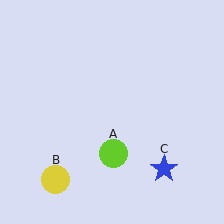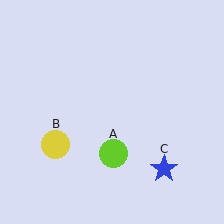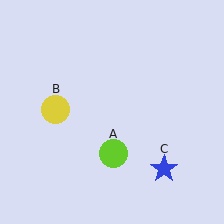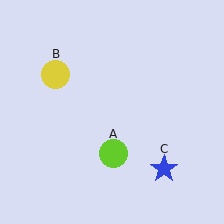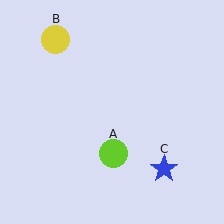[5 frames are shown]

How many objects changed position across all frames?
1 object changed position: yellow circle (object B).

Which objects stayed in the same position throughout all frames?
Lime circle (object A) and blue star (object C) remained stationary.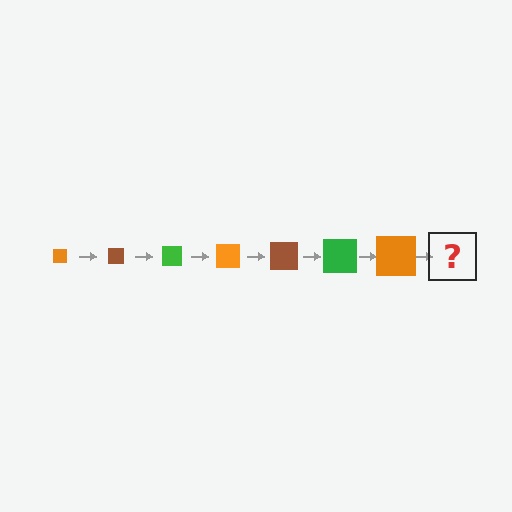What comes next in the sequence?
The next element should be a brown square, larger than the previous one.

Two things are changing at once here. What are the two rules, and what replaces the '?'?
The two rules are that the square grows larger each step and the color cycles through orange, brown, and green. The '?' should be a brown square, larger than the previous one.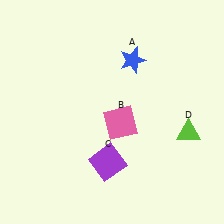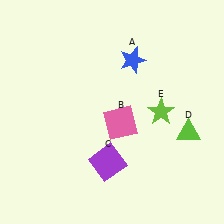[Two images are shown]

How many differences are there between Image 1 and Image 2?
There is 1 difference between the two images.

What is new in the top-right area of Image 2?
A lime star (E) was added in the top-right area of Image 2.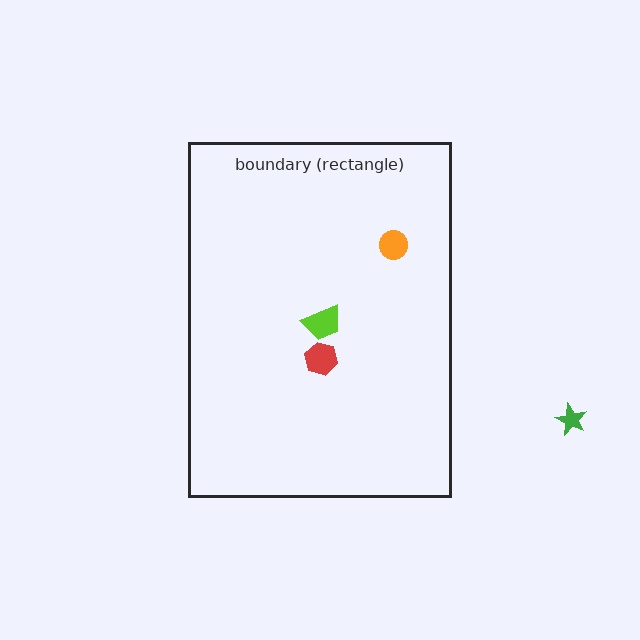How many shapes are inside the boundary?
3 inside, 1 outside.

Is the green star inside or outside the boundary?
Outside.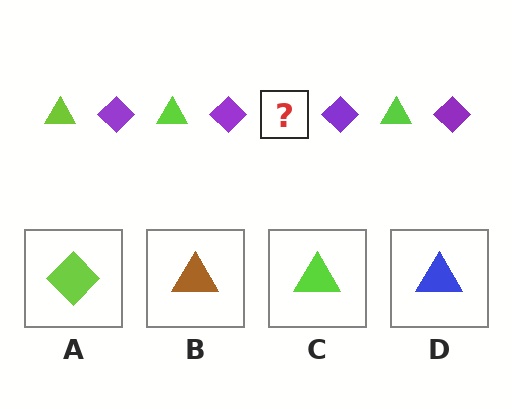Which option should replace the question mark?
Option C.